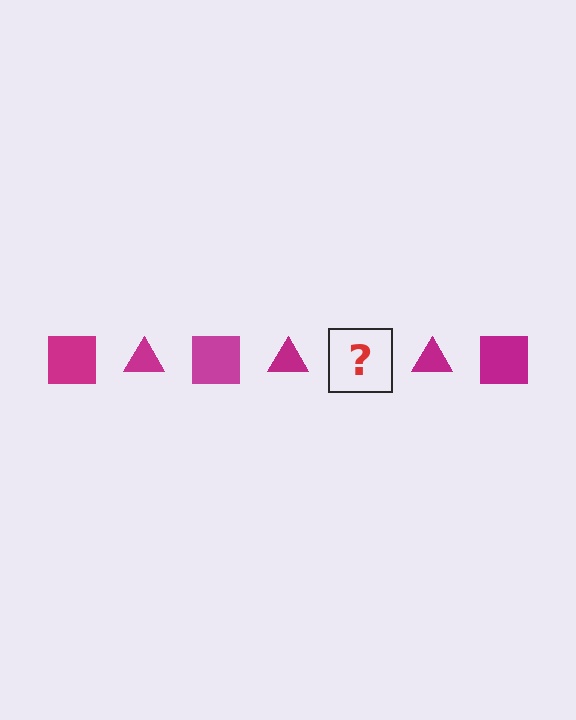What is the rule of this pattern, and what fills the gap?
The rule is that the pattern cycles through square, triangle shapes in magenta. The gap should be filled with a magenta square.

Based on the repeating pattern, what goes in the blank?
The blank should be a magenta square.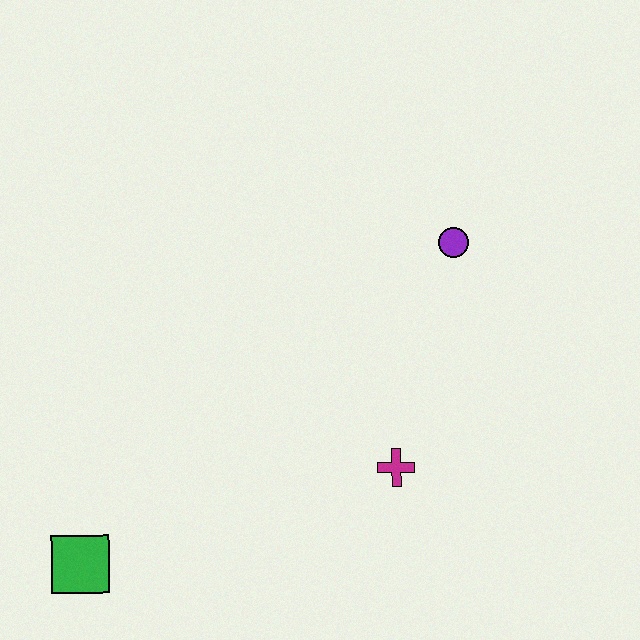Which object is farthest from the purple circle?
The green square is farthest from the purple circle.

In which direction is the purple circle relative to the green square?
The purple circle is to the right of the green square.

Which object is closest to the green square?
The magenta cross is closest to the green square.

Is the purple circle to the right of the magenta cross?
Yes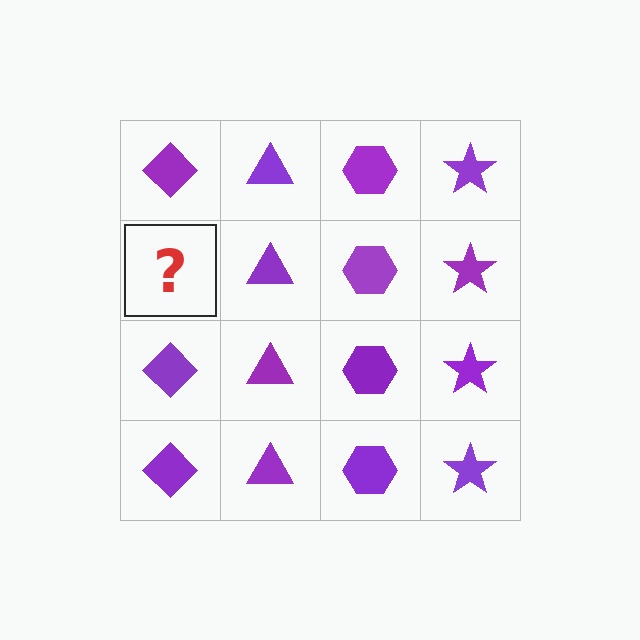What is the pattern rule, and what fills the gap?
The rule is that each column has a consistent shape. The gap should be filled with a purple diamond.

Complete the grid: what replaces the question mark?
The question mark should be replaced with a purple diamond.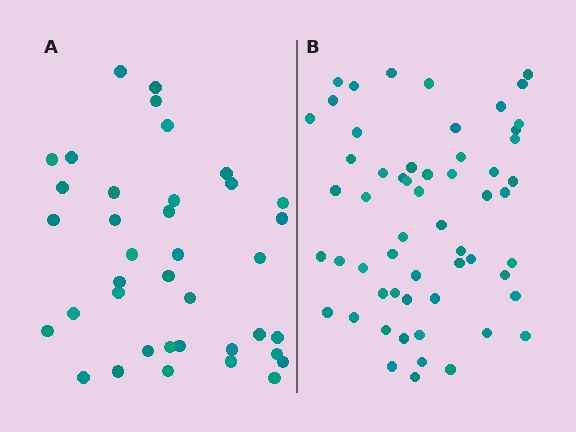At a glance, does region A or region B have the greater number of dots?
Region B (the right region) has more dots.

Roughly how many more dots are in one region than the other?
Region B has approximately 20 more dots than region A.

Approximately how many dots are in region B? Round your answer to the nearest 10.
About 60 dots. (The exact count is 57, which rounds to 60.)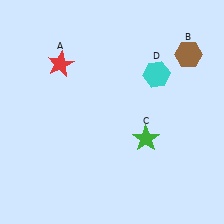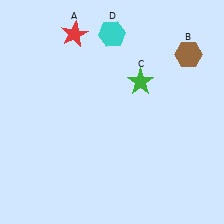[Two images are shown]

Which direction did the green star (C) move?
The green star (C) moved up.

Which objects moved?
The objects that moved are: the red star (A), the green star (C), the cyan hexagon (D).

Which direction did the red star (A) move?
The red star (A) moved up.